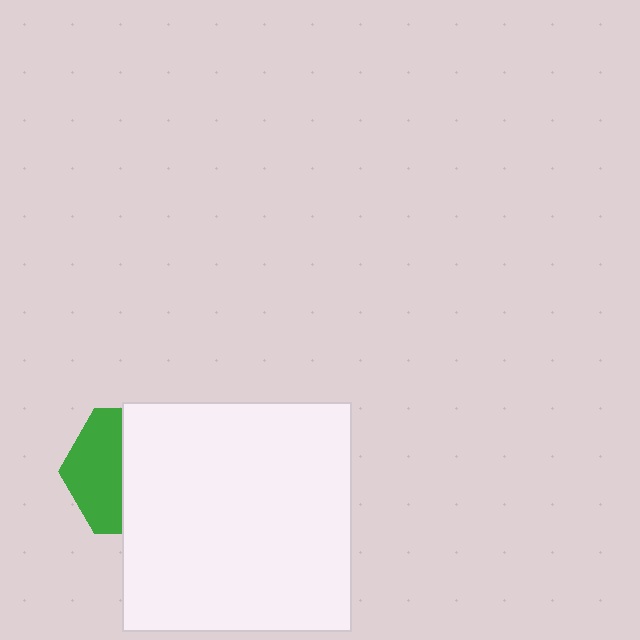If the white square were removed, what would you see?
You would see the complete green hexagon.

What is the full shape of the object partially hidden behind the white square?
The partially hidden object is a green hexagon.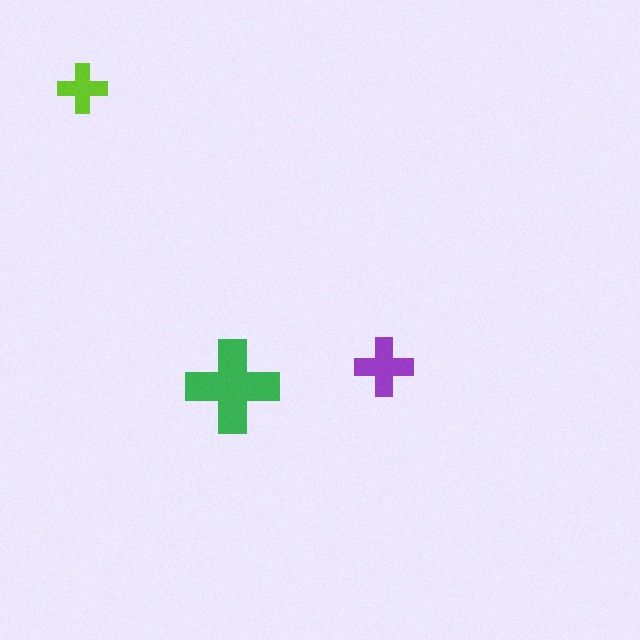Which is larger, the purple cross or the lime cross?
The purple one.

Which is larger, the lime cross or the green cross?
The green one.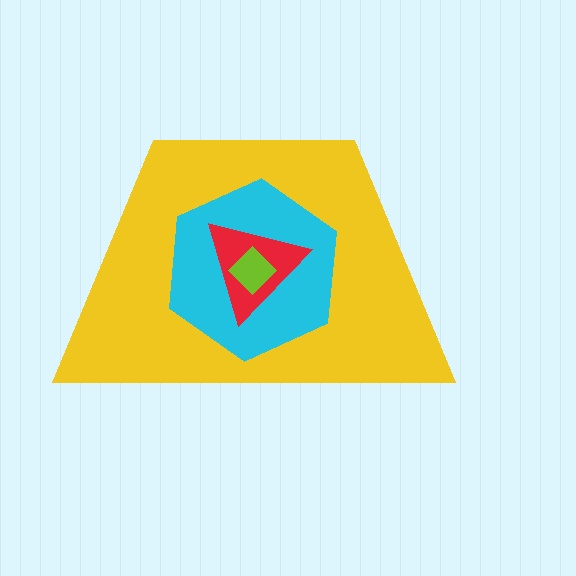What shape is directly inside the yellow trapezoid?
The cyan hexagon.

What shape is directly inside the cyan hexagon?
The red triangle.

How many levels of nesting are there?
4.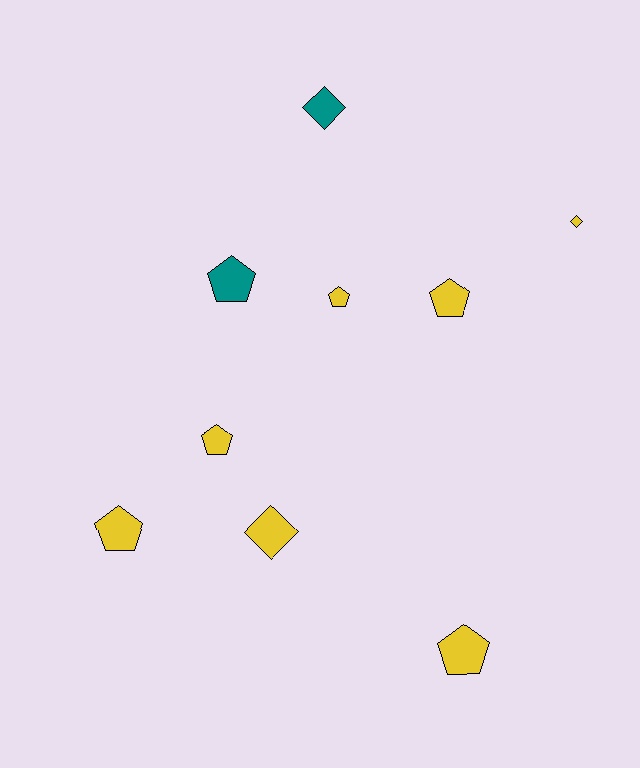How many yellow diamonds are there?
There are 2 yellow diamonds.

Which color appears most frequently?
Yellow, with 7 objects.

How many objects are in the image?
There are 9 objects.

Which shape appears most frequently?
Pentagon, with 6 objects.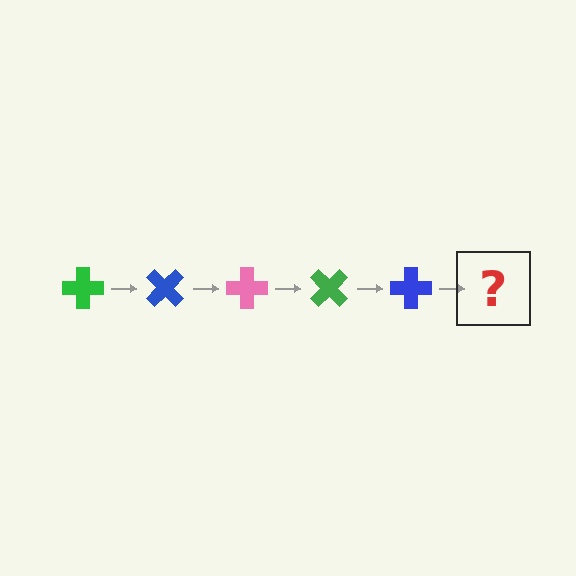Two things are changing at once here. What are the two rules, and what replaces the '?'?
The two rules are that it rotates 45 degrees each step and the color cycles through green, blue, and pink. The '?' should be a pink cross, rotated 225 degrees from the start.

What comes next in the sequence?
The next element should be a pink cross, rotated 225 degrees from the start.